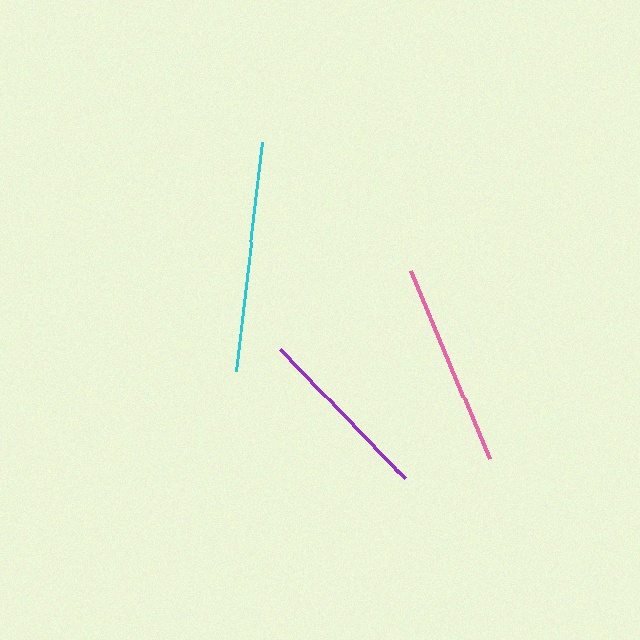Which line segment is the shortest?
The purple line is the shortest at approximately 180 pixels.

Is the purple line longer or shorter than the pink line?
The pink line is longer than the purple line.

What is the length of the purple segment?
The purple segment is approximately 180 pixels long.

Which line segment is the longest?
The cyan line is the longest at approximately 230 pixels.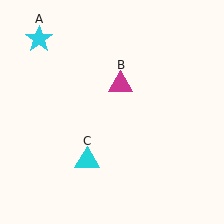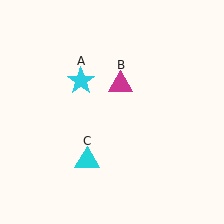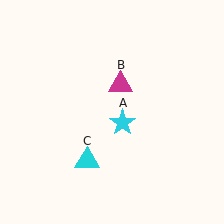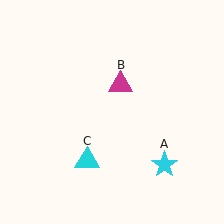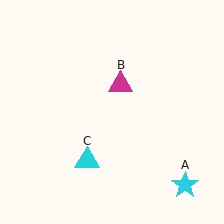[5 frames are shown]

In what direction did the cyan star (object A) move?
The cyan star (object A) moved down and to the right.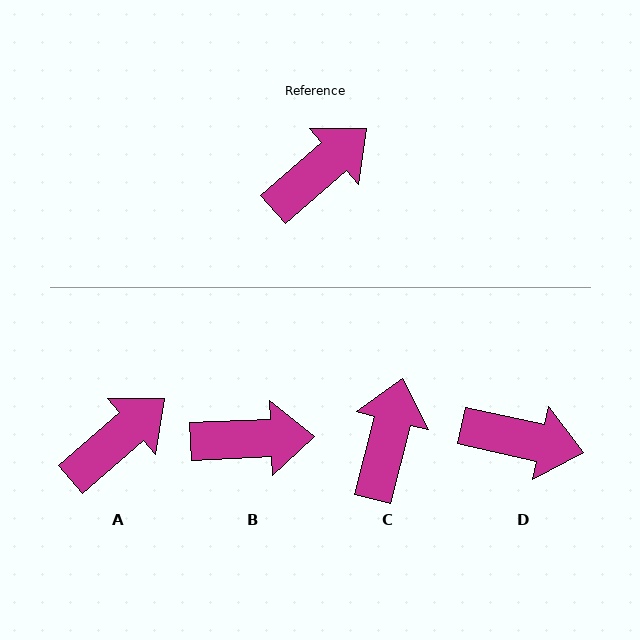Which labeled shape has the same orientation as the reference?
A.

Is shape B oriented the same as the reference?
No, it is off by about 38 degrees.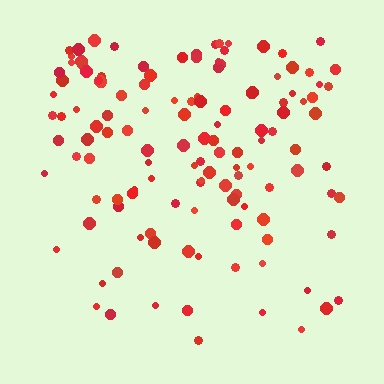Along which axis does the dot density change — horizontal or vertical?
Vertical.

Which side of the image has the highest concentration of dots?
The top.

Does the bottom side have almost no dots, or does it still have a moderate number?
Still a moderate number, just noticeably fewer than the top.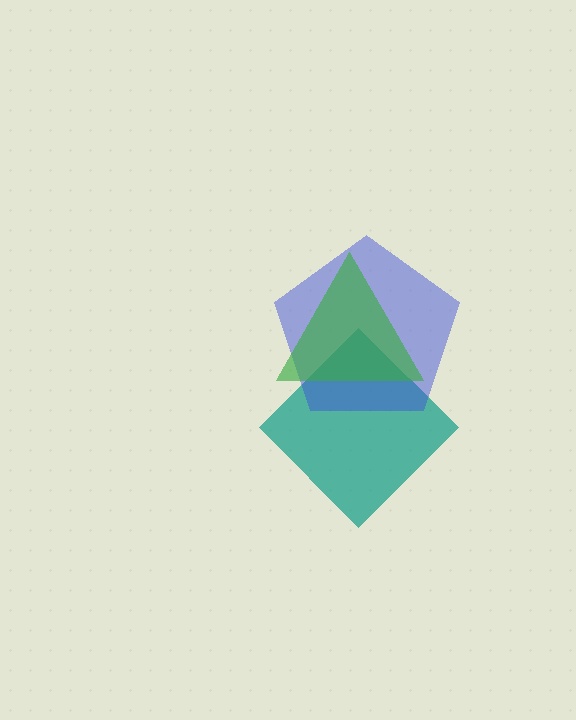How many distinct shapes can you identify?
There are 3 distinct shapes: a teal diamond, a blue pentagon, a green triangle.